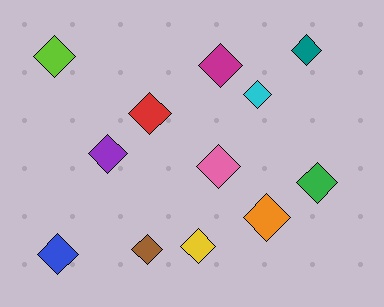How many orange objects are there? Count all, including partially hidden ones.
There is 1 orange object.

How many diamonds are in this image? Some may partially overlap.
There are 12 diamonds.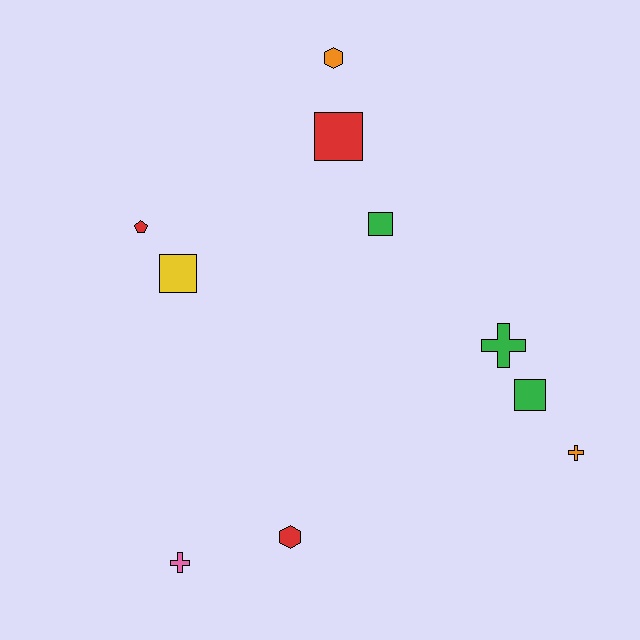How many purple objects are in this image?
There are no purple objects.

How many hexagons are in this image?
There are 2 hexagons.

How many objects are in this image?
There are 10 objects.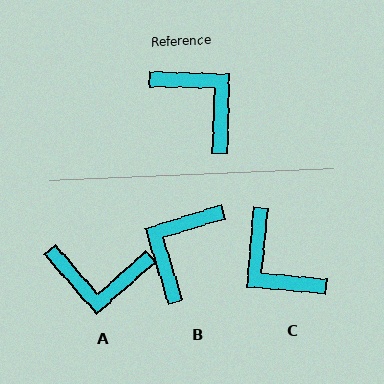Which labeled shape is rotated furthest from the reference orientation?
C, about 177 degrees away.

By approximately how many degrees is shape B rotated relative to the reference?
Approximately 109 degrees counter-clockwise.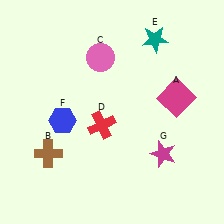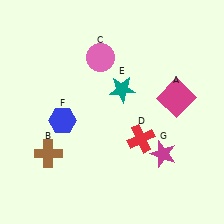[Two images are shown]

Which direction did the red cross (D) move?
The red cross (D) moved right.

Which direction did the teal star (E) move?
The teal star (E) moved down.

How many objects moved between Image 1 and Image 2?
2 objects moved between the two images.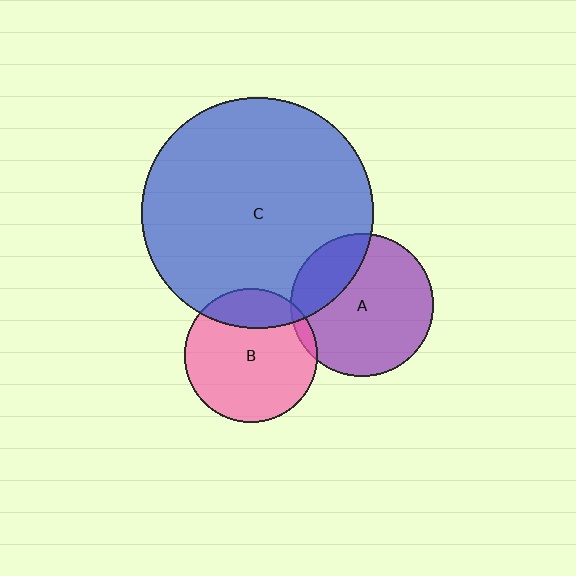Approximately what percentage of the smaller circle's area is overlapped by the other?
Approximately 20%.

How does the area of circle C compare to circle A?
Approximately 2.6 times.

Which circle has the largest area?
Circle C (blue).